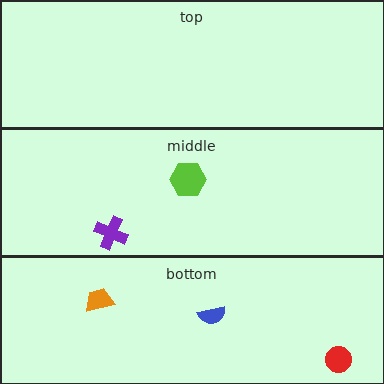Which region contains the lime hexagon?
The middle region.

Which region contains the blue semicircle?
The bottom region.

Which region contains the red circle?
The bottom region.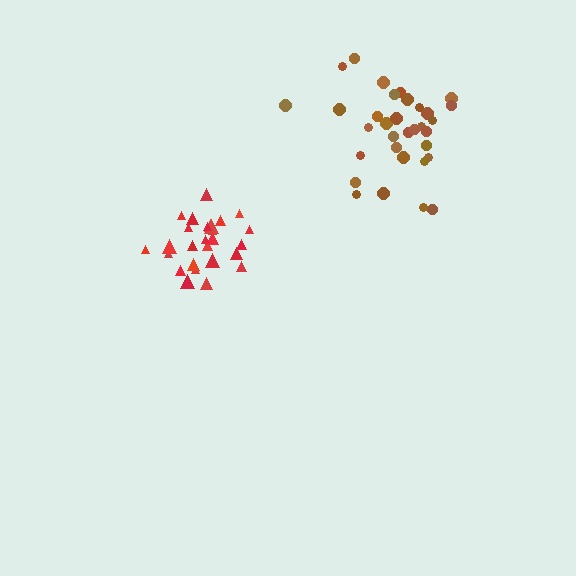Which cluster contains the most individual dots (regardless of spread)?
Brown (33).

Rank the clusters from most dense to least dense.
red, brown.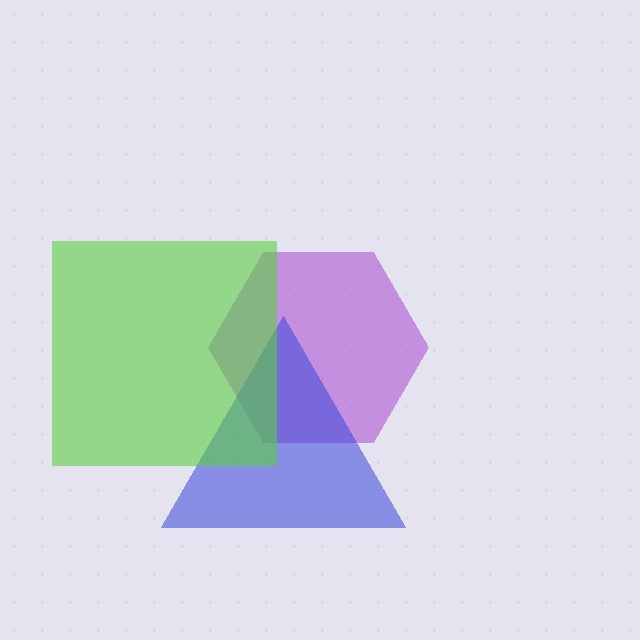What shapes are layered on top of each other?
The layered shapes are: a purple hexagon, a blue triangle, a lime square.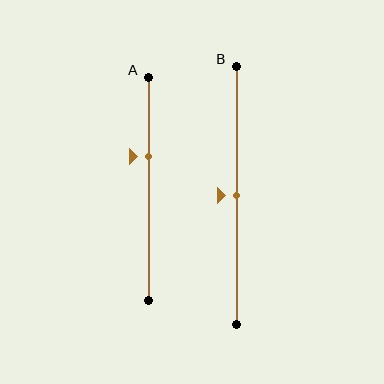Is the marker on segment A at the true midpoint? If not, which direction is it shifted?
No, the marker on segment A is shifted upward by about 14% of the segment length.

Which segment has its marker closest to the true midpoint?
Segment B has its marker closest to the true midpoint.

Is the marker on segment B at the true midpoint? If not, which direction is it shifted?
Yes, the marker on segment B is at the true midpoint.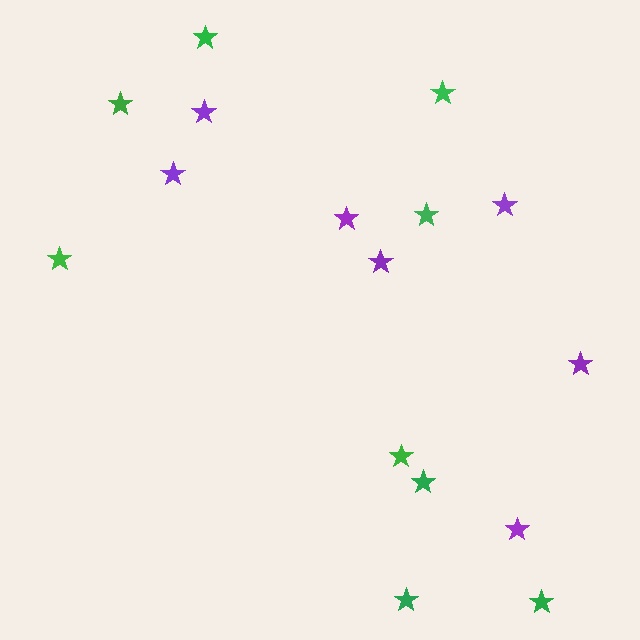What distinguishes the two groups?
There are 2 groups: one group of green stars (9) and one group of purple stars (7).